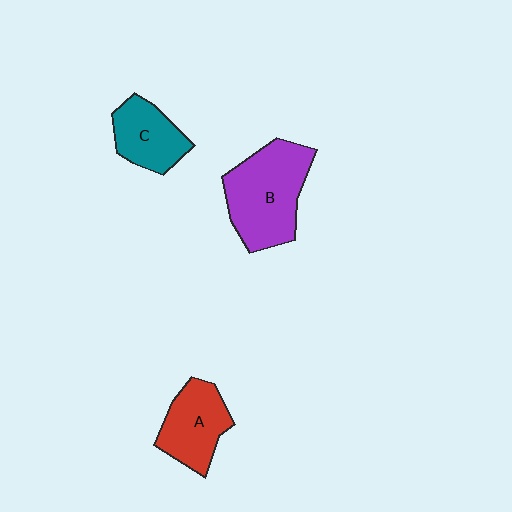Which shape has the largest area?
Shape B (purple).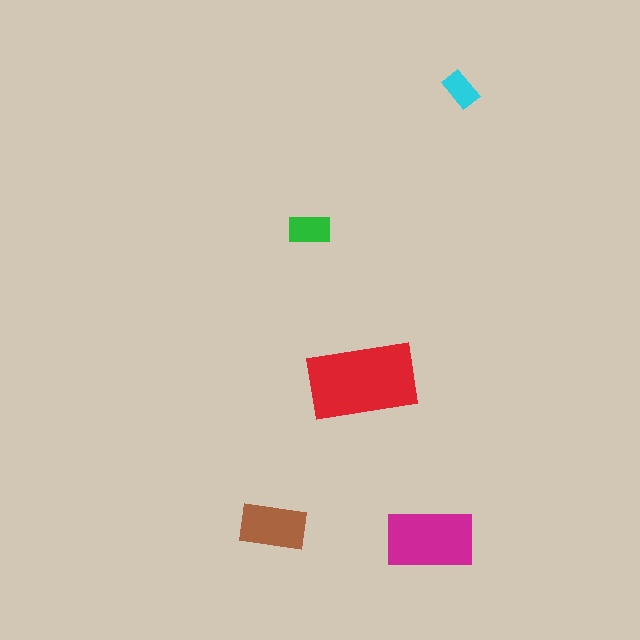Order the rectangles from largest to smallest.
the red one, the magenta one, the brown one, the green one, the cyan one.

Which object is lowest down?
The magenta rectangle is bottommost.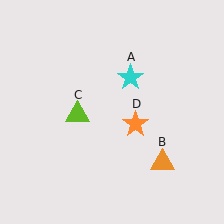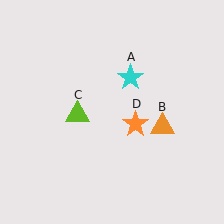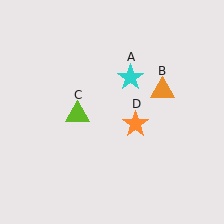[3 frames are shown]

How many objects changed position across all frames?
1 object changed position: orange triangle (object B).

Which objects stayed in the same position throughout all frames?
Cyan star (object A) and lime triangle (object C) and orange star (object D) remained stationary.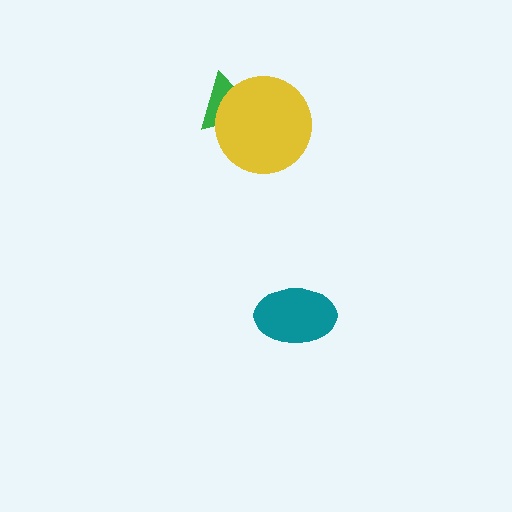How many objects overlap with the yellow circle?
1 object overlaps with the yellow circle.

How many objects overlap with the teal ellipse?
0 objects overlap with the teal ellipse.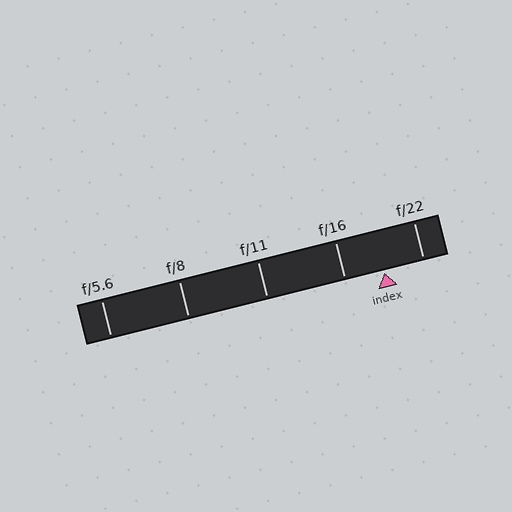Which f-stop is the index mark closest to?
The index mark is closest to f/16.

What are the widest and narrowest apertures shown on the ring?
The widest aperture shown is f/5.6 and the narrowest is f/22.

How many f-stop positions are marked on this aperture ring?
There are 5 f-stop positions marked.